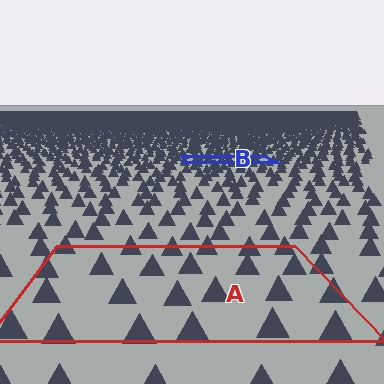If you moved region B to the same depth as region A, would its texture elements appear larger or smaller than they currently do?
They would appear larger. At a closer depth, the same texture elements are projected at a bigger on-screen size.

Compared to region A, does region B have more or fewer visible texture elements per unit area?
Region B has more texture elements per unit area — they are packed more densely because it is farther away.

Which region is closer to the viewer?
Region A is closer. The texture elements there are larger and more spread out.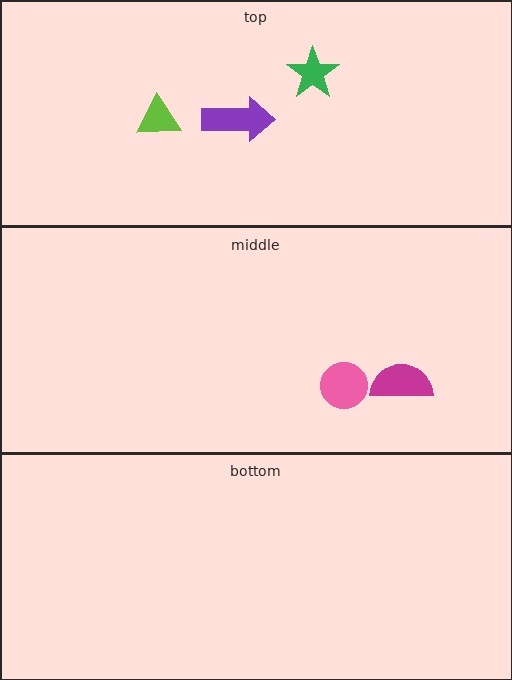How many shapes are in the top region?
3.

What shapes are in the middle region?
The pink circle, the magenta semicircle.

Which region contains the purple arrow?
The top region.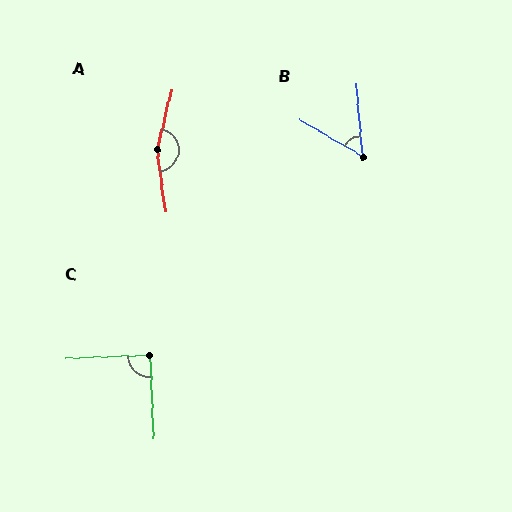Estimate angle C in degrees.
Approximately 90 degrees.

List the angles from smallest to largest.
B (55°), C (90°), A (159°).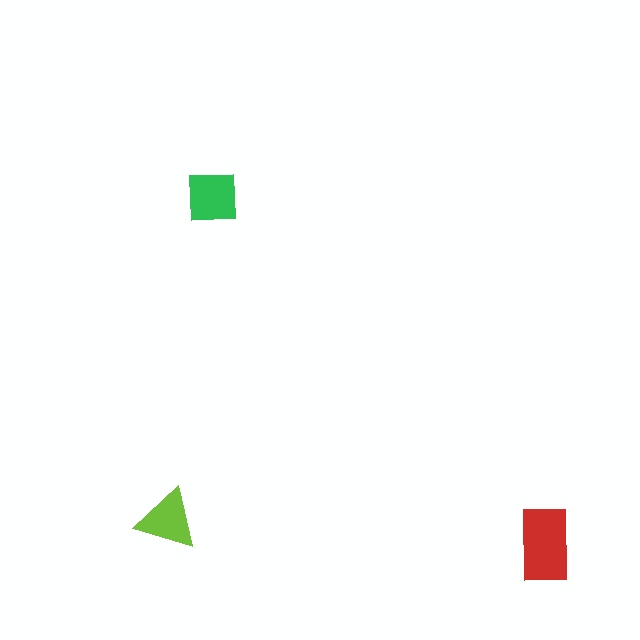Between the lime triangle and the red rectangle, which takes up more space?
The red rectangle.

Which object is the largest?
The red rectangle.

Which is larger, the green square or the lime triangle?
The green square.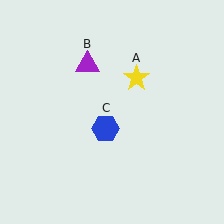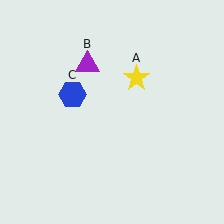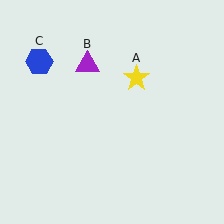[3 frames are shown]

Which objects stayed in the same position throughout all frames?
Yellow star (object A) and purple triangle (object B) remained stationary.